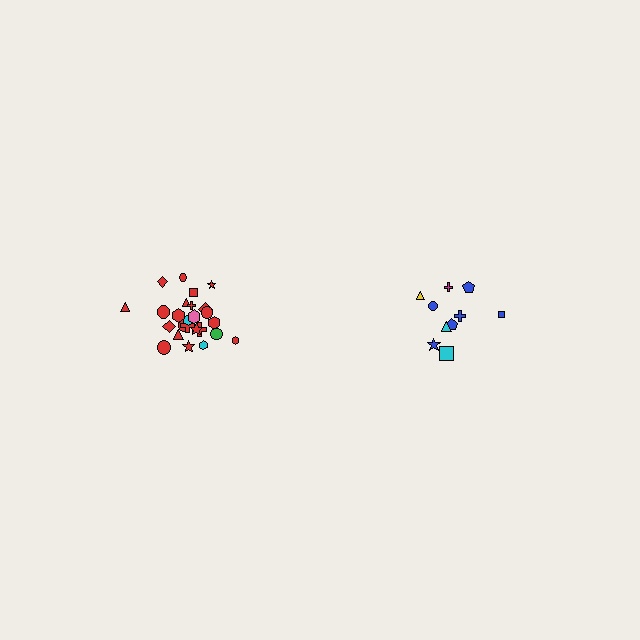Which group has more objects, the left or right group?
The left group.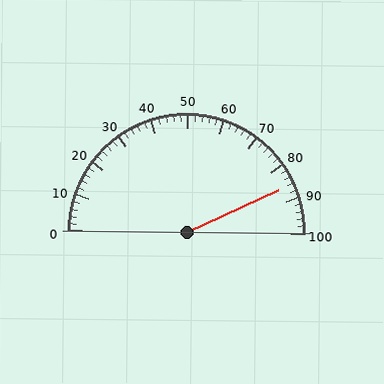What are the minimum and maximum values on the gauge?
The gauge ranges from 0 to 100.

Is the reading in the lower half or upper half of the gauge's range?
The reading is in the upper half of the range (0 to 100).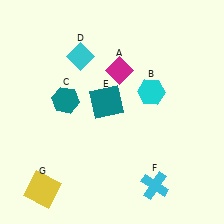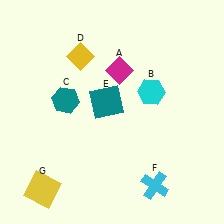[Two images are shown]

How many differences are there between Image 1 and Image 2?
There is 1 difference between the two images.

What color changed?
The diamond (D) changed from cyan in Image 1 to yellow in Image 2.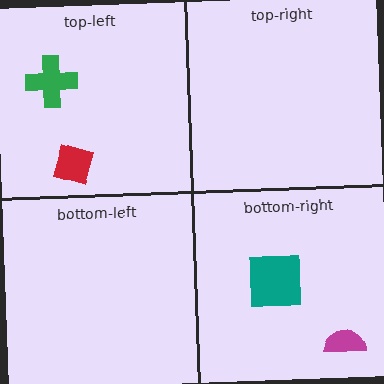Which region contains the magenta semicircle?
The bottom-right region.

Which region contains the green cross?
The top-left region.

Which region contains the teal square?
The bottom-right region.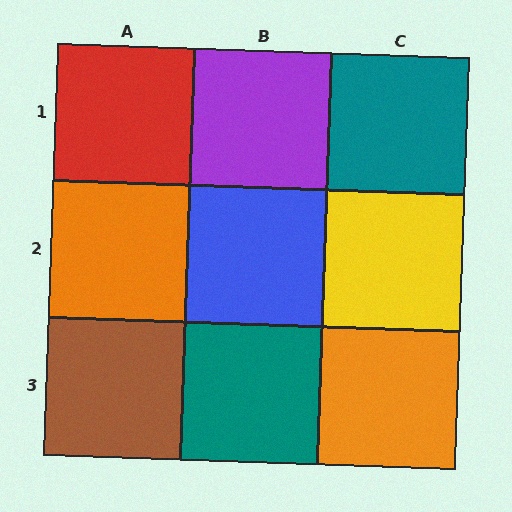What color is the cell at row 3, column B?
Teal.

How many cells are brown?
1 cell is brown.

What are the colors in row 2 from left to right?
Orange, blue, yellow.